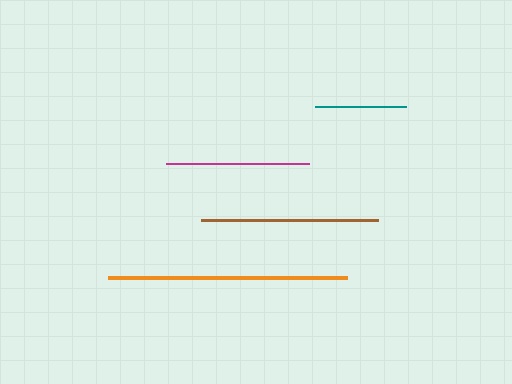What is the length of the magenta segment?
The magenta segment is approximately 144 pixels long.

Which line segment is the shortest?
The teal line is the shortest at approximately 91 pixels.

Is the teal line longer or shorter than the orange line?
The orange line is longer than the teal line.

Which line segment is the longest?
The orange line is the longest at approximately 239 pixels.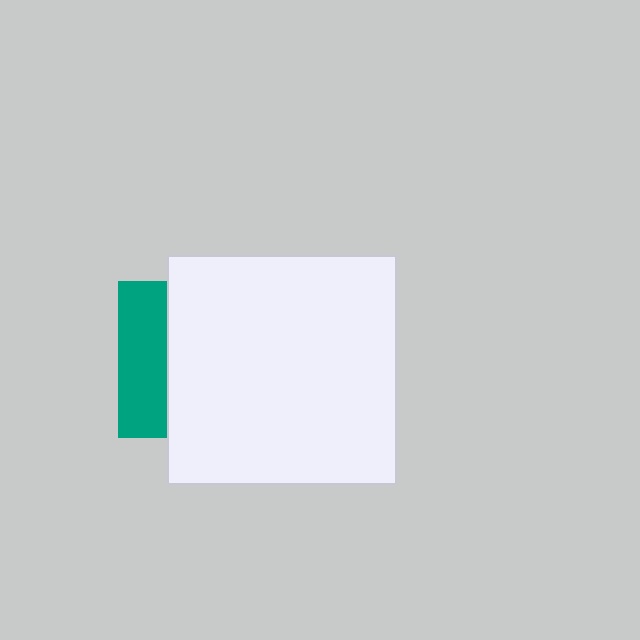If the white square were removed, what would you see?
You would see the complete teal square.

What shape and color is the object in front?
The object in front is a white square.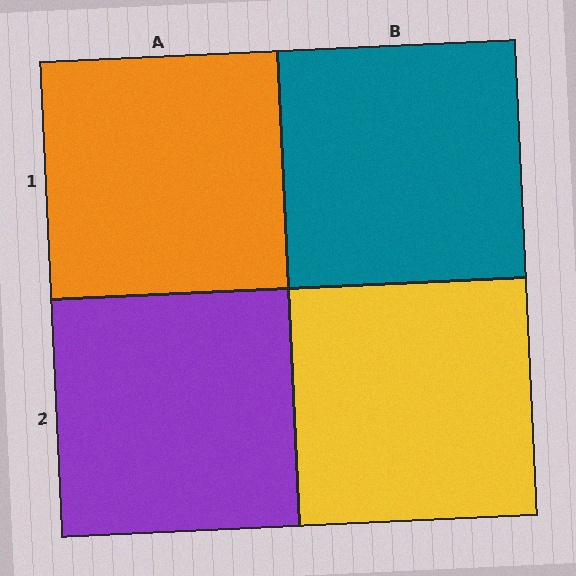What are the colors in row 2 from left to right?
Purple, yellow.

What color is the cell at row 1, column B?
Teal.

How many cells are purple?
1 cell is purple.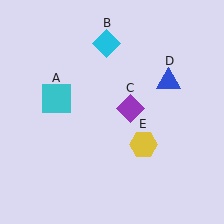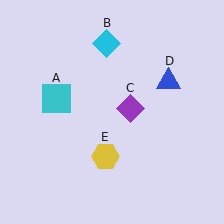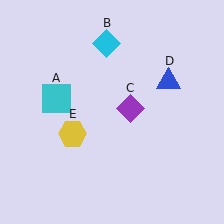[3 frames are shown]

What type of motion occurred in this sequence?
The yellow hexagon (object E) rotated clockwise around the center of the scene.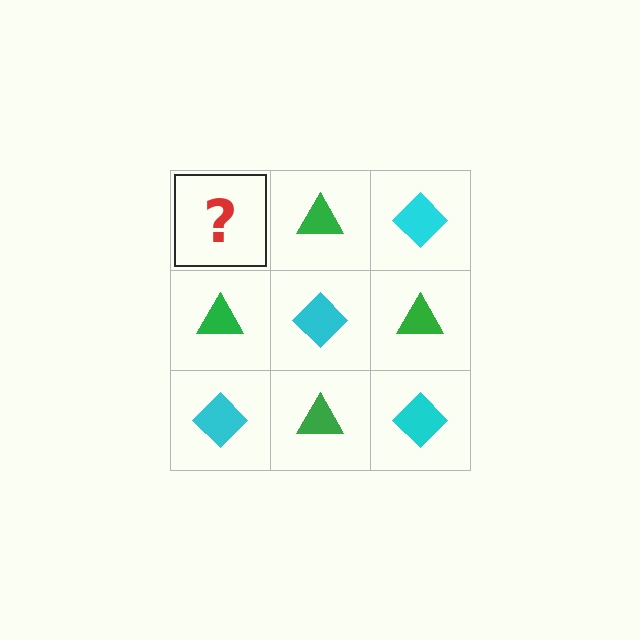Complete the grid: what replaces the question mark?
The question mark should be replaced with a cyan diamond.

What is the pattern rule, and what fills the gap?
The rule is that it alternates cyan diamond and green triangle in a checkerboard pattern. The gap should be filled with a cyan diamond.